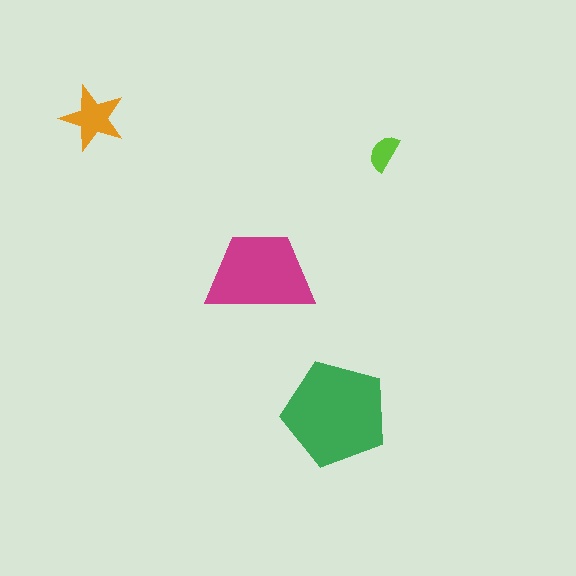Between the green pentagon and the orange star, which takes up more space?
The green pentagon.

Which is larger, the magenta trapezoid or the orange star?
The magenta trapezoid.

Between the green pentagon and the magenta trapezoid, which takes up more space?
The green pentagon.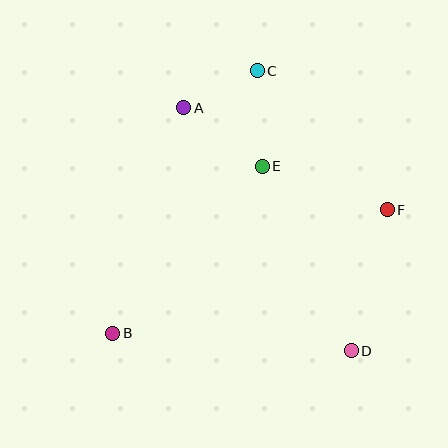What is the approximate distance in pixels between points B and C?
The distance between B and C is approximately 300 pixels.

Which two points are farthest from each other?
Points B and F are farthest from each other.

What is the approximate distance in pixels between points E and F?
The distance between E and F is approximately 132 pixels.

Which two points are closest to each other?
Points A and C are closest to each other.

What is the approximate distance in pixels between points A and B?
The distance between A and B is approximately 237 pixels.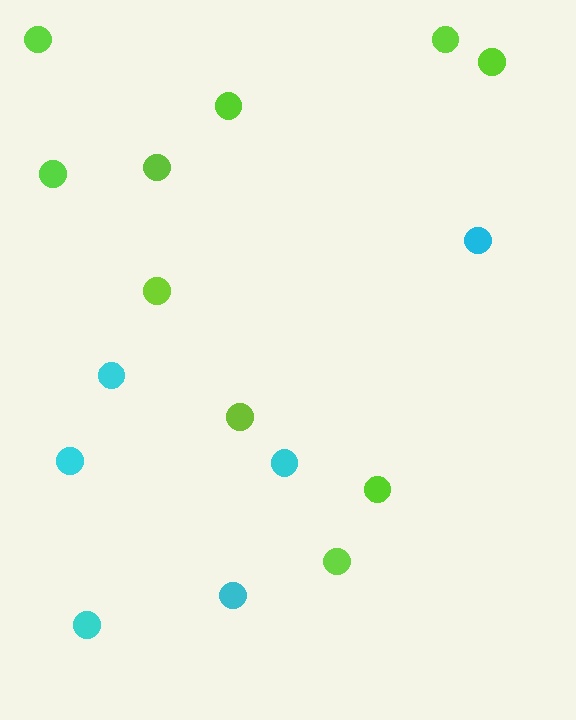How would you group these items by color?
There are 2 groups: one group of lime circles (10) and one group of cyan circles (6).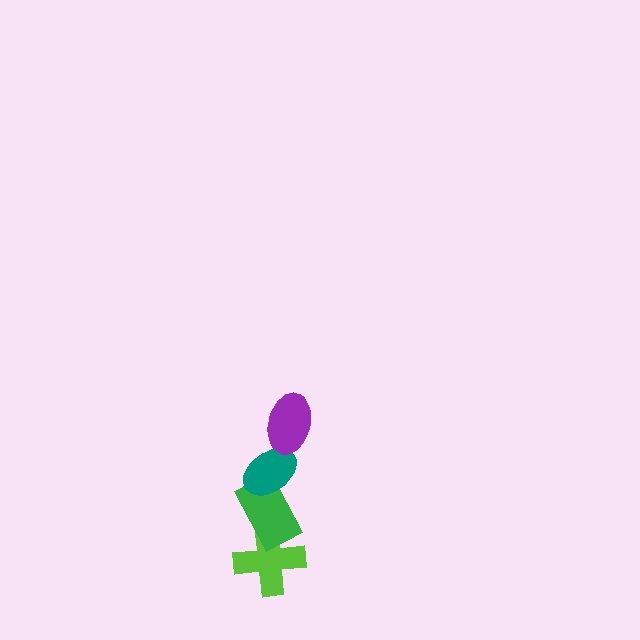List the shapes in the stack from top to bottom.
From top to bottom: the purple ellipse, the teal ellipse, the green rectangle, the lime cross.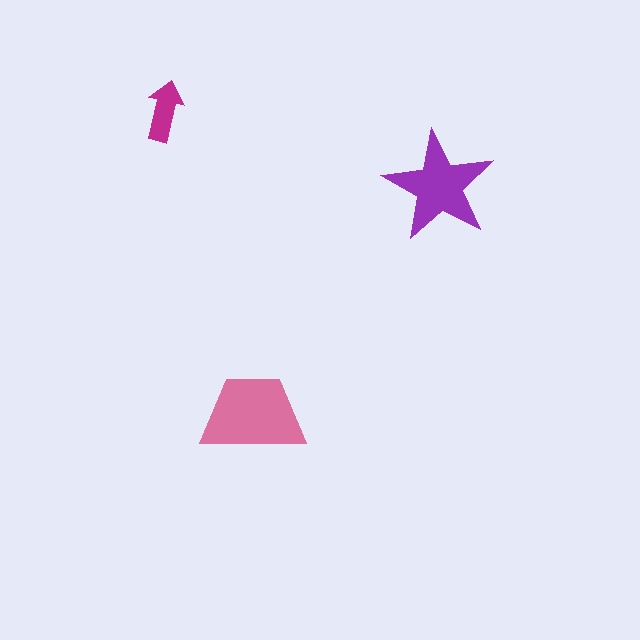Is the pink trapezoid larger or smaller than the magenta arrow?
Larger.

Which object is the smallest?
The magenta arrow.